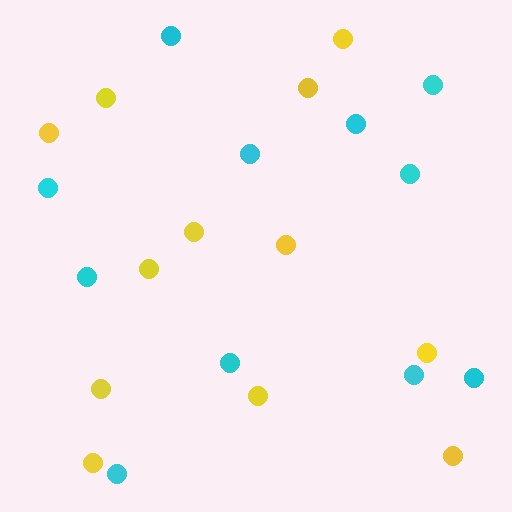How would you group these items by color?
There are 2 groups: one group of yellow circles (12) and one group of cyan circles (11).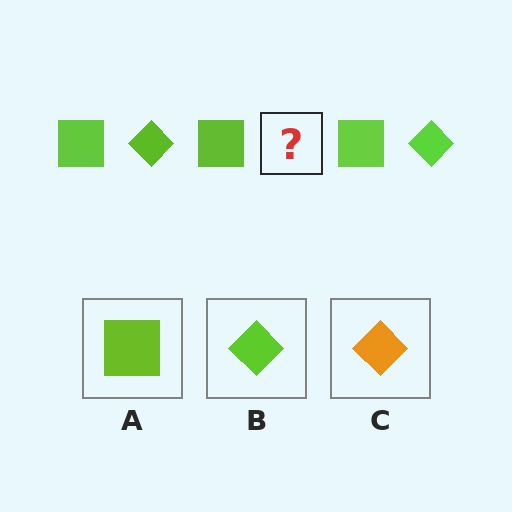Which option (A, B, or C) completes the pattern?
B.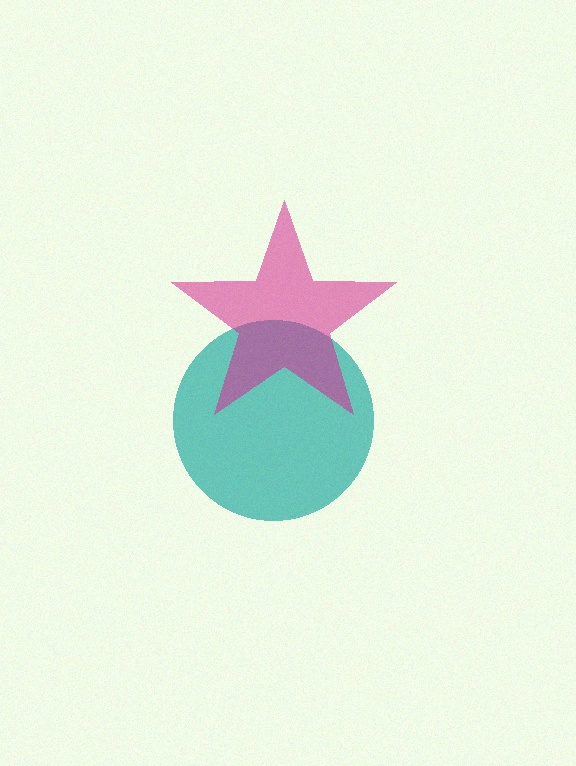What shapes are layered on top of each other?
The layered shapes are: a teal circle, a magenta star.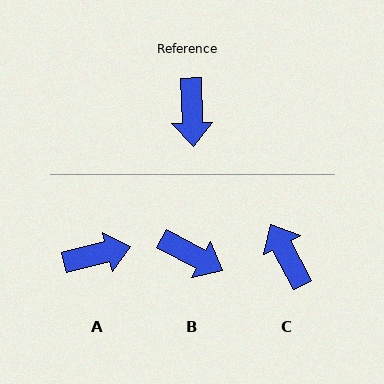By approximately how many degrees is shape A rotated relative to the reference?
Approximately 102 degrees counter-clockwise.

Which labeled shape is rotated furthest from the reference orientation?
C, about 154 degrees away.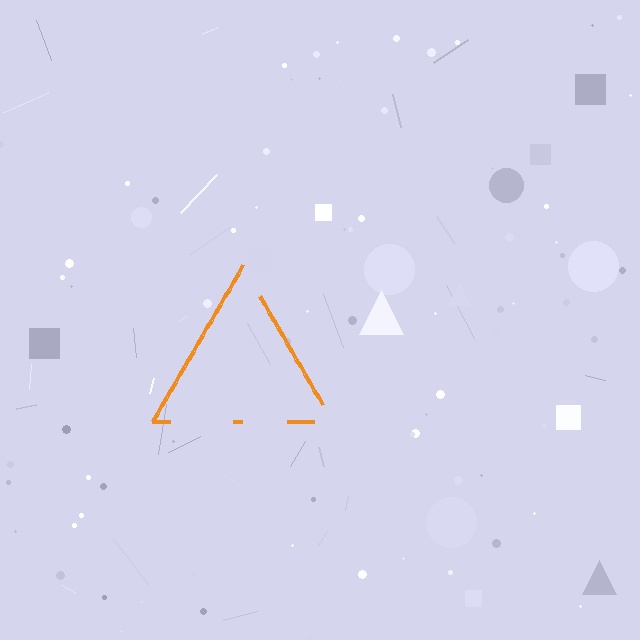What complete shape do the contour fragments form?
The contour fragments form a triangle.